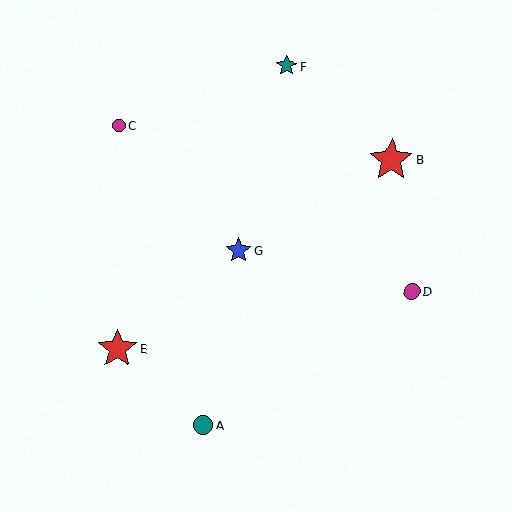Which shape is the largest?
The red star (labeled B) is the largest.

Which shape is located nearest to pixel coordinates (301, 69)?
The teal star (labeled F) at (286, 66) is nearest to that location.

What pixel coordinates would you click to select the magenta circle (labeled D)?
Click at (412, 292) to select the magenta circle D.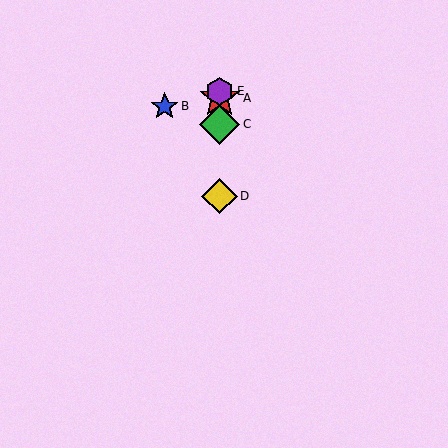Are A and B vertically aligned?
No, A is at x≈220 and B is at x≈165.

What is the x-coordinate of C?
Object C is at x≈220.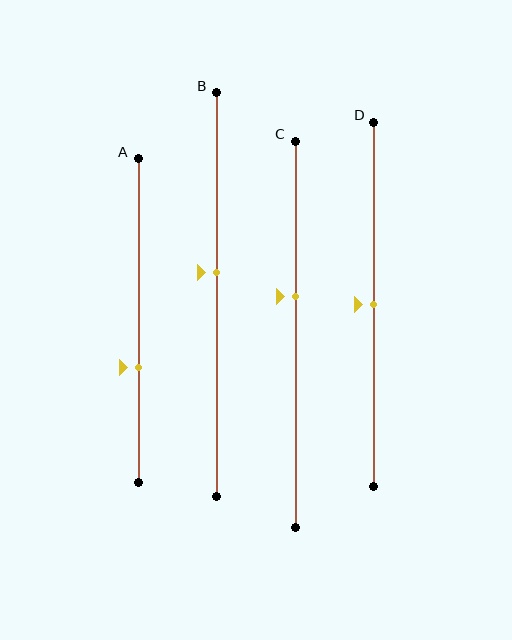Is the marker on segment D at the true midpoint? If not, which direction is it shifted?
Yes, the marker on segment D is at the true midpoint.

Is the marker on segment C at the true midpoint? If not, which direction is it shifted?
No, the marker on segment C is shifted upward by about 10% of the segment length.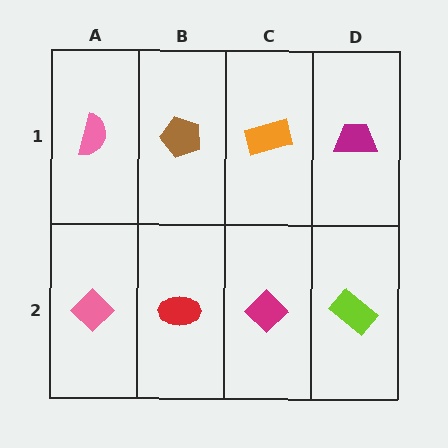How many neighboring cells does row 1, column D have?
2.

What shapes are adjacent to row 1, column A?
A pink diamond (row 2, column A), a brown pentagon (row 1, column B).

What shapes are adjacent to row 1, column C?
A magenta diamond (row 2, column C), a brown pentagon (row 1, column B), a magenta trapezoid (row 1, column D).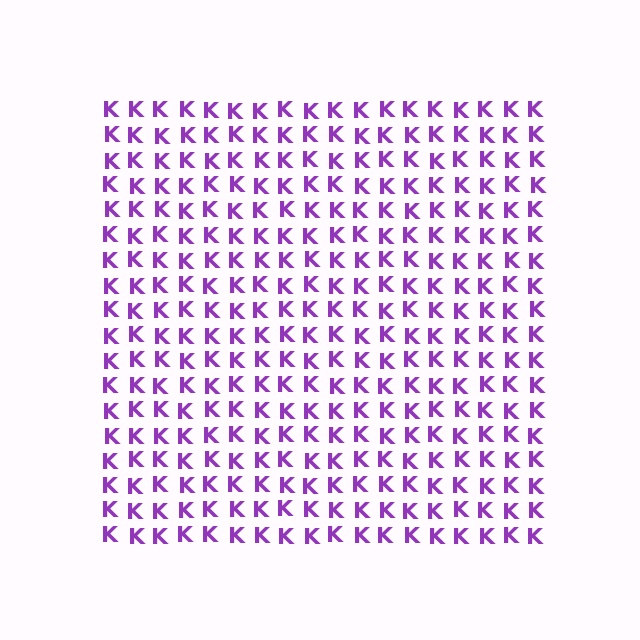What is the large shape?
The large shape is a square.